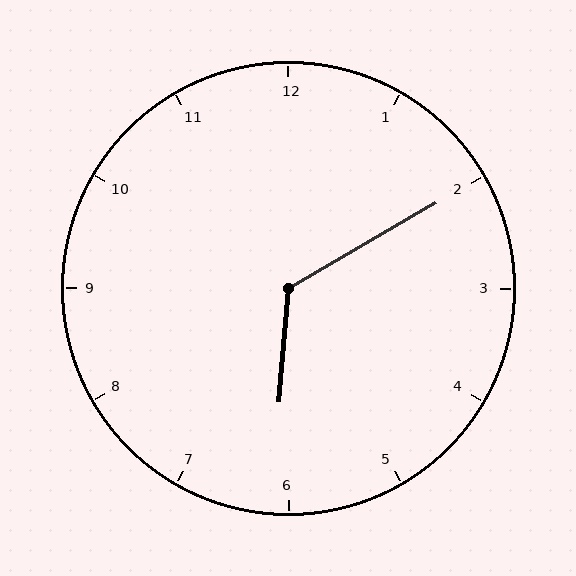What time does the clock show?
6:10.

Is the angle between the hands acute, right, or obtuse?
It is obtuse.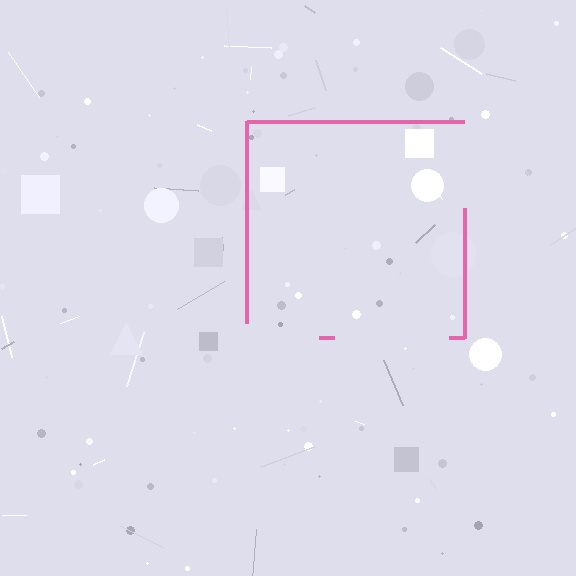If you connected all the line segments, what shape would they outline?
They would outline a square.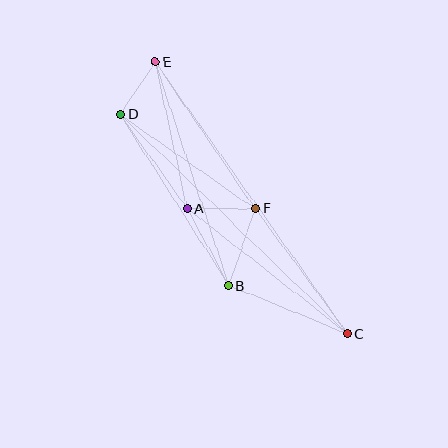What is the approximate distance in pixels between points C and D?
The distance between C and D is approximately 316 pixels.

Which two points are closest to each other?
Points D and E are closest to each other.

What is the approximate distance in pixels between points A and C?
The distance between A and C is approximately 204 pixels.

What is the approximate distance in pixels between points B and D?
The distance between B and D is approximately 203 pixels.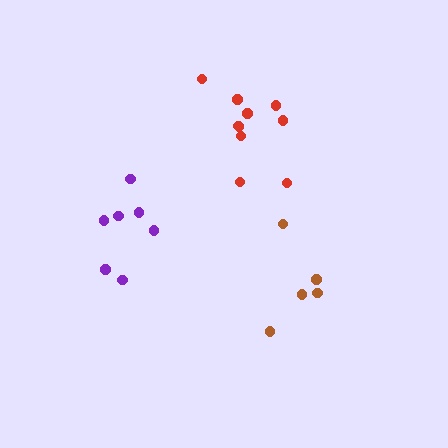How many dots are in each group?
Group 1: 7 dots, Group 2: 10 dots, Group 3: 5 dots (22 total).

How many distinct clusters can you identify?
There are 3 distinct clusters.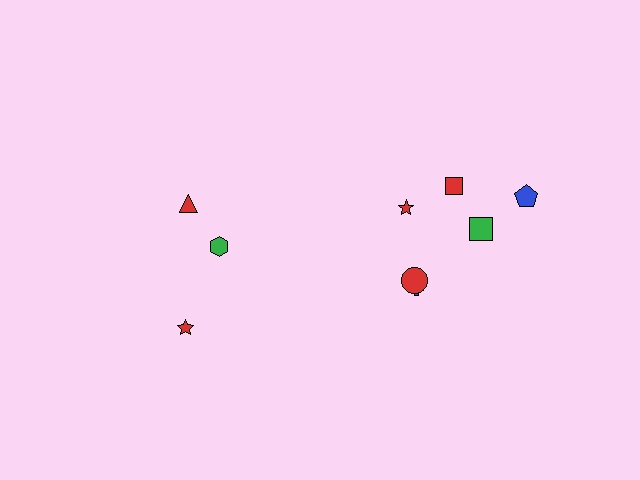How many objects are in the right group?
There are 6 objects.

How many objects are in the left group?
There are 3 objects.